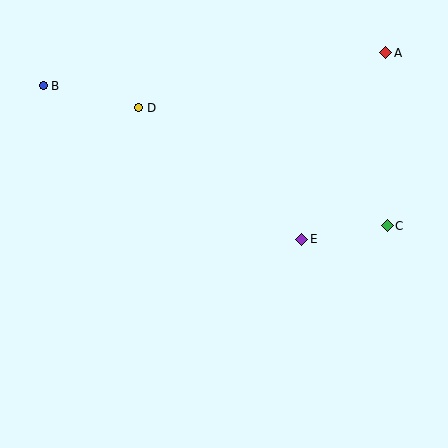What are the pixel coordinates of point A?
Point A is at (386, 53).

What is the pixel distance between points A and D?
The distance between A and D is 253 pixels.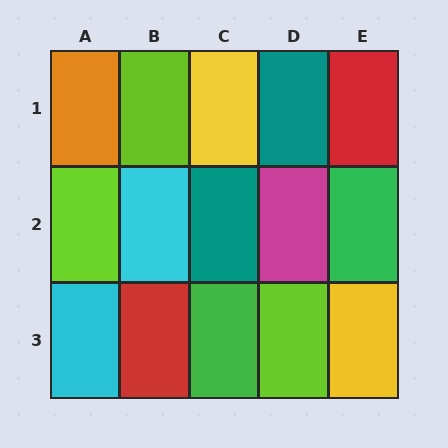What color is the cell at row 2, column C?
Teal.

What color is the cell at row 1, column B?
Lime.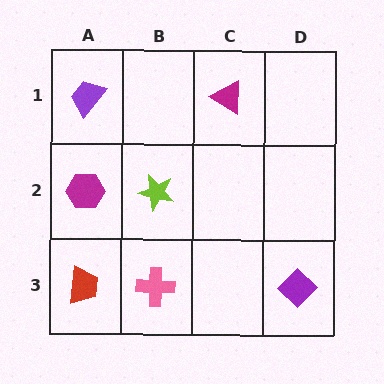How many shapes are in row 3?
3 shapes.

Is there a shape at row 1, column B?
No, that cell is empty.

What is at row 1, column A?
A purple trapezoid.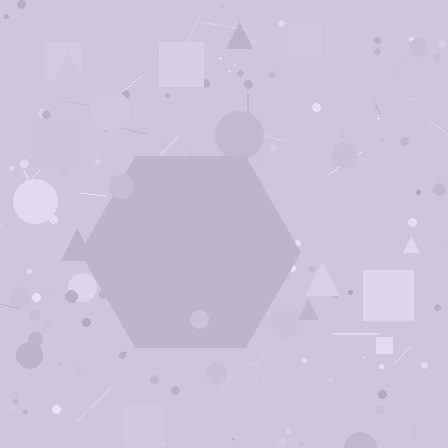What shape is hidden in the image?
A hexagon is hidden in the image.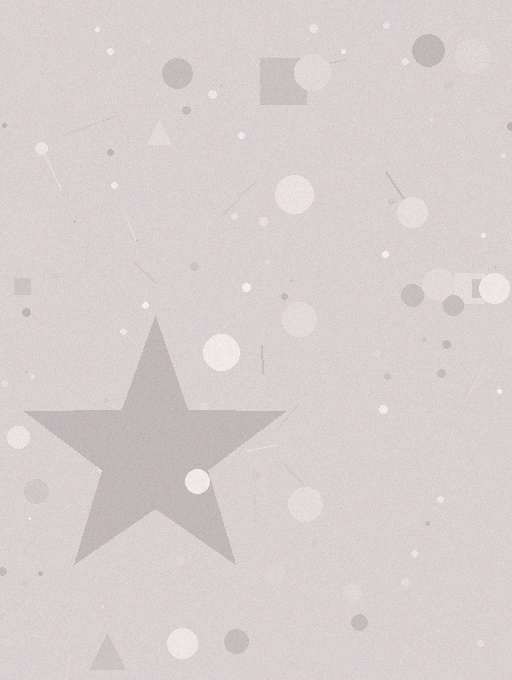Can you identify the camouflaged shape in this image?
The camouflaged shape is a star.